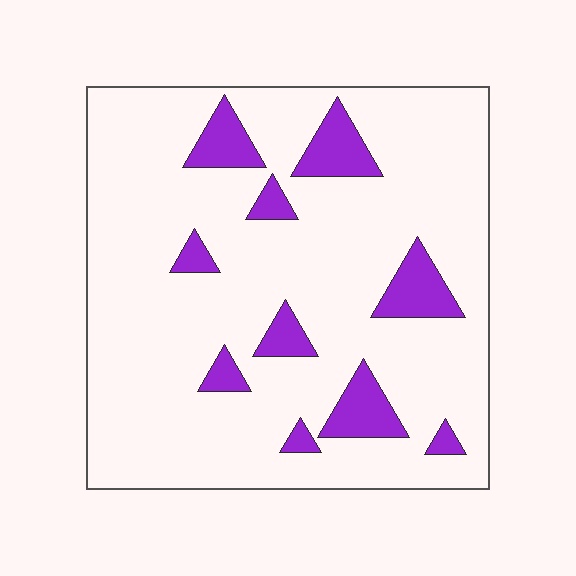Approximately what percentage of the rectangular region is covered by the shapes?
Approximately 15%.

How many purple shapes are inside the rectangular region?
10.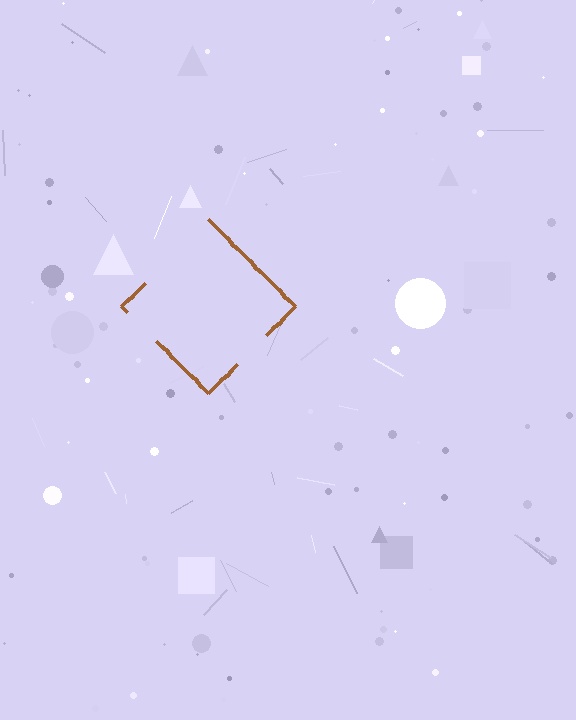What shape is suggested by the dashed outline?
The dashed outline suggests a diamond.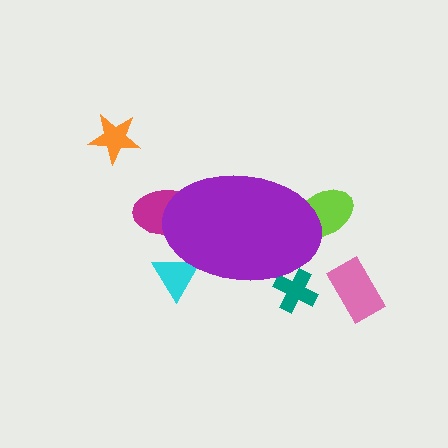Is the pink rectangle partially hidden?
No, the pink rectangle is fully visible.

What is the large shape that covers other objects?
A purple ellipse.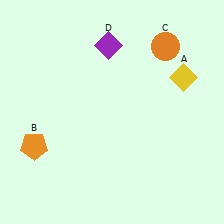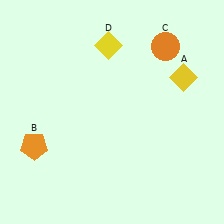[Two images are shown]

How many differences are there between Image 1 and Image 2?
There is 1 difference between the two images.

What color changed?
The diamond (D) changed from purple in Image 1 to yellow in Image 2.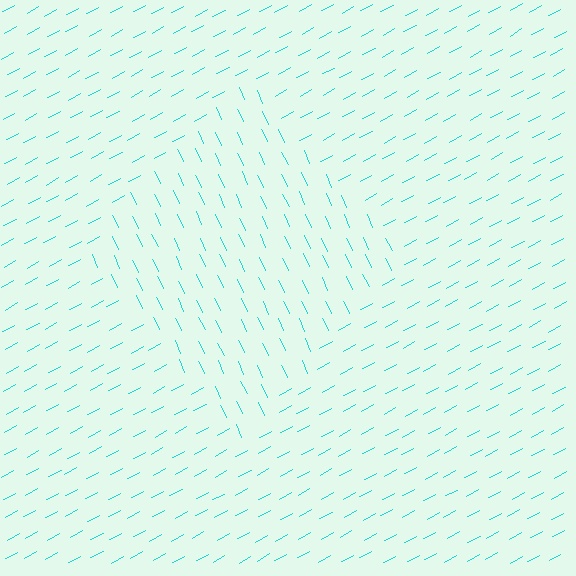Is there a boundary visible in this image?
Yes, there is a texture boundary formed by a change in line orientation.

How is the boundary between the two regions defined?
The boundary is defined purely by a change in line orientation (approximately 86 degrees difference). All lines are the same color and thickness.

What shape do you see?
I see a diamond.